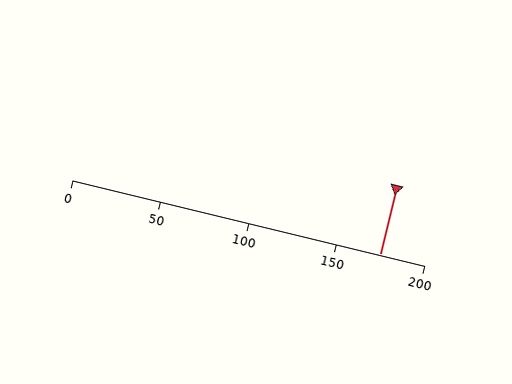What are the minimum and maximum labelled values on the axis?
The axis runs from 0 to 200.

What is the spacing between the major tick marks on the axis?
The major ticks are spaced 50 apart.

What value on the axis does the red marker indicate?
The marker indicates approximately 175.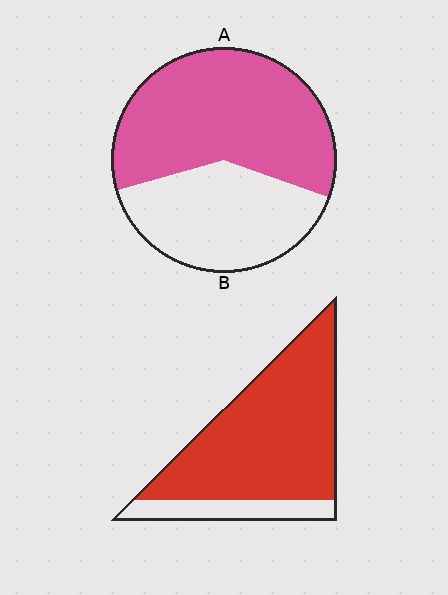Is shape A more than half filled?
Yes.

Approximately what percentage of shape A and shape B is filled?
A is approximately 60% and B is approximately 80%.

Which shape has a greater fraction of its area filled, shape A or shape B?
Shape B.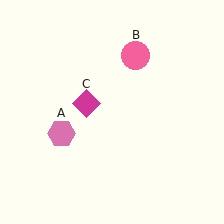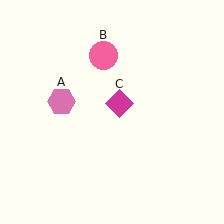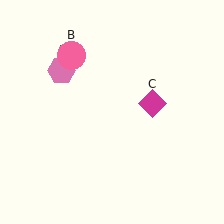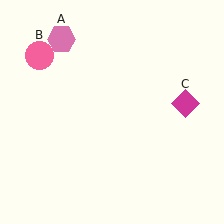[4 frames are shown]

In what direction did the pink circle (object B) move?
The pink circle (object B) moved left.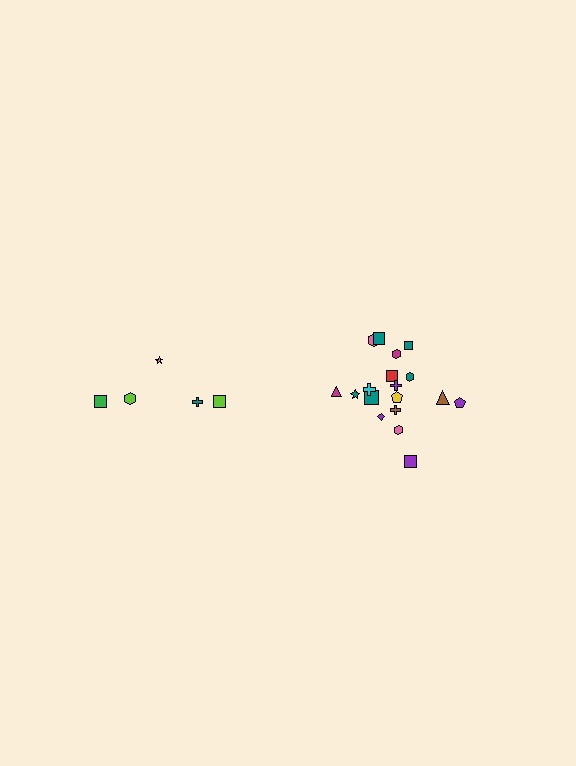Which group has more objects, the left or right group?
The right group.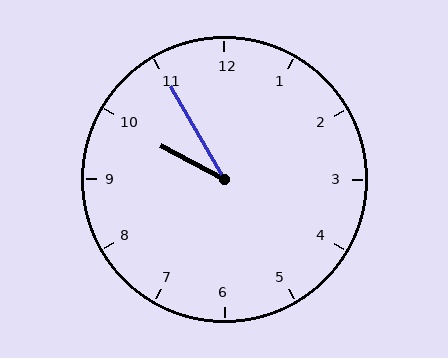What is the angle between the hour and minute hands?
Approximately 32 degrees.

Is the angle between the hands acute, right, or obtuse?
It is acute.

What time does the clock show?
9:55.